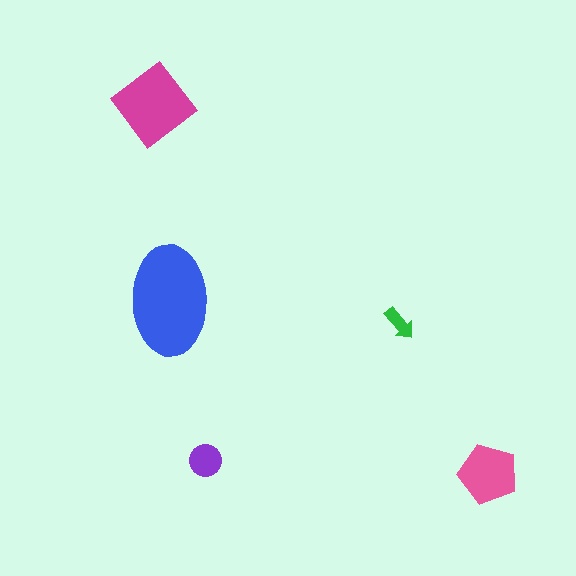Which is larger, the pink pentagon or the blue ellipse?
The blue ellipse.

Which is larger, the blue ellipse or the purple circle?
The blue ellipse.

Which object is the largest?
The blue ellipse.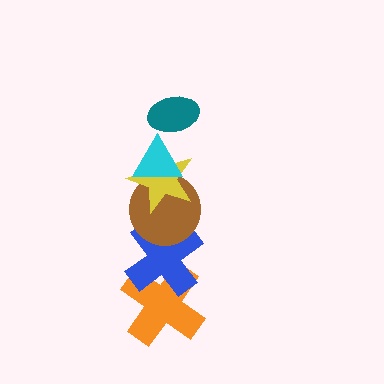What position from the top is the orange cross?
The orange cross is 6th from the top.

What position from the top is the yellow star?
The yellow star is 3rd from the top.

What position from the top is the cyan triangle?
The cyan triangle is 2nd from the top.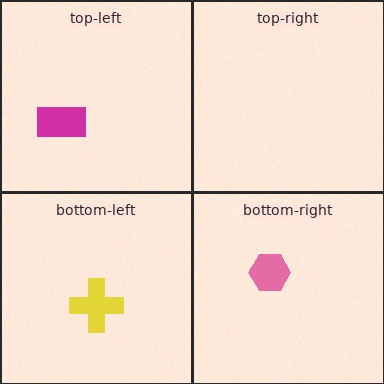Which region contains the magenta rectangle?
The top-left region.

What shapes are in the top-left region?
The magenta rectangle.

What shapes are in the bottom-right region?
The pink hexagon.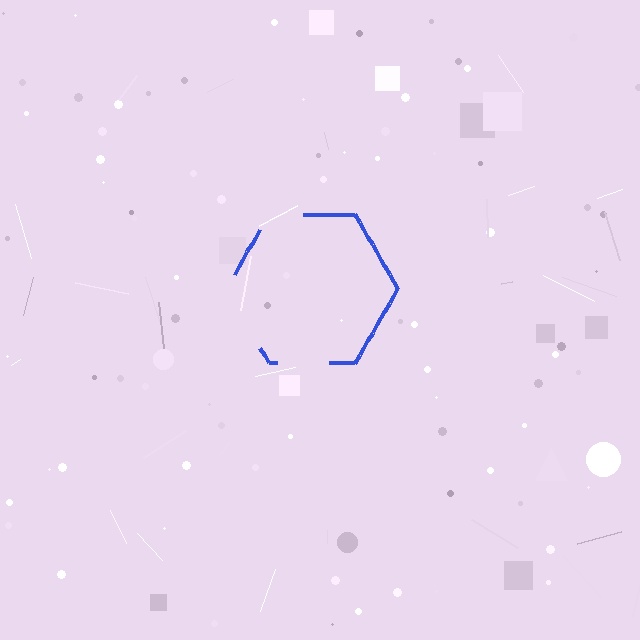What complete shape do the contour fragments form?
The contour fragments form a hexagon.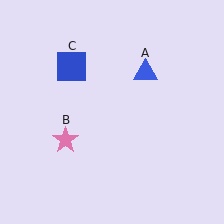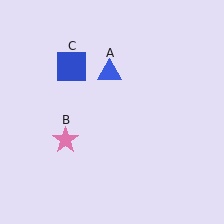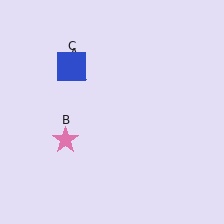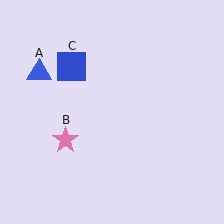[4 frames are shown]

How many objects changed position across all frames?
1 object changed position: blue triangle (object A).